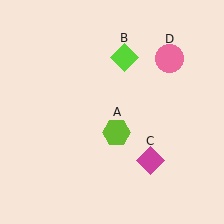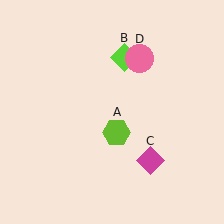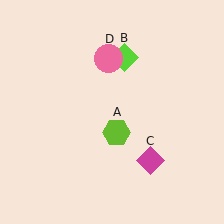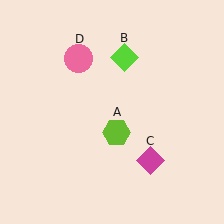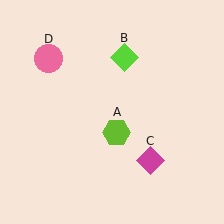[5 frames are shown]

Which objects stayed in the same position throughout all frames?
Lime hexagon (object A) and lime diamond (object B) and magenta diamond (object C) remained stationary.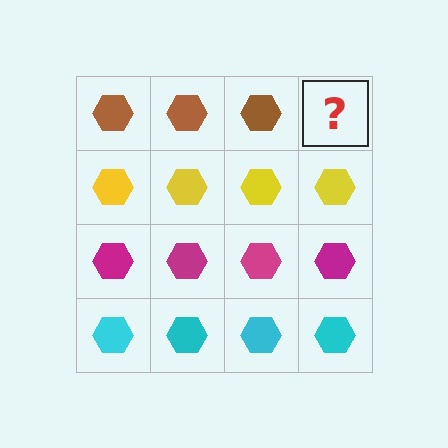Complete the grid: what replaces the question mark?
The question mark should be replaced with a brown hexagon.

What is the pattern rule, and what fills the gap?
The rule is that each row has a consistent color. The gap should be filled with a brown hexagon.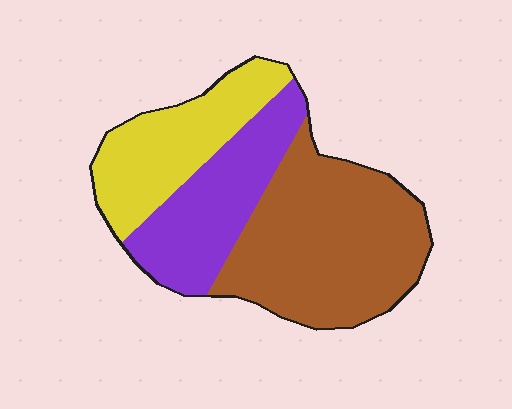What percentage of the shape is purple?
Purple covers roughly 25% of the shape.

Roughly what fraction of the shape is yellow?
Yellow covers around 25% of the shape.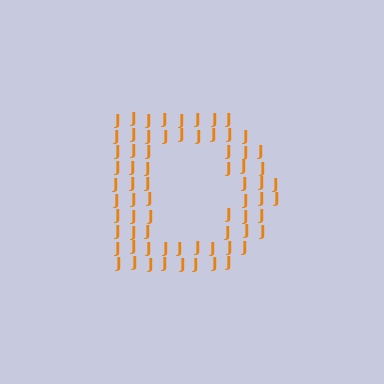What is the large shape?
The large shape is the letter D.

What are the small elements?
The small elements are letter J's.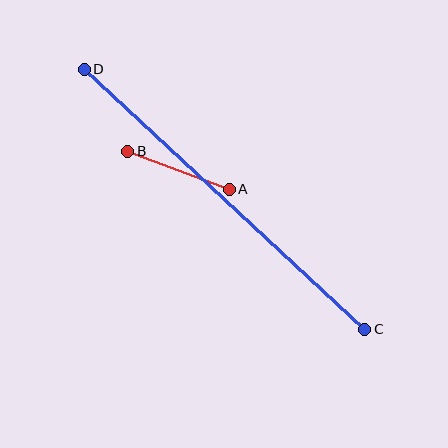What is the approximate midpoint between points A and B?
The midpoint is at approximately (179, 170) pixels.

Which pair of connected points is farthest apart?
Points C and D are farthest apart.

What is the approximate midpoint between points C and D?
The midpoint is at approximately (224, 199) pixels.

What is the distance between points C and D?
The distance is approximately 383 pixels.